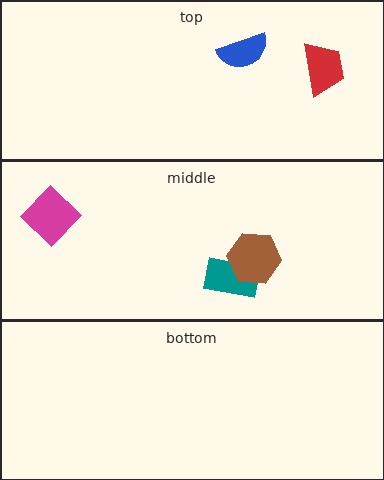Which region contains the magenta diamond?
The middle region.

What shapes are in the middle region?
The teal rectangle, the magenta diamond, the brown hexagon.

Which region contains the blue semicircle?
The top region.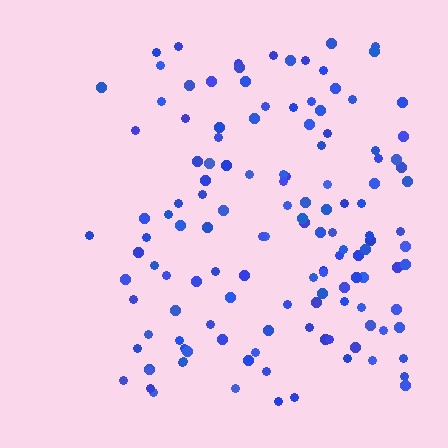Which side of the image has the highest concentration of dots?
The right.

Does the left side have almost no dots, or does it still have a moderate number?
Still a moderate number, just noticeably fewer than the right.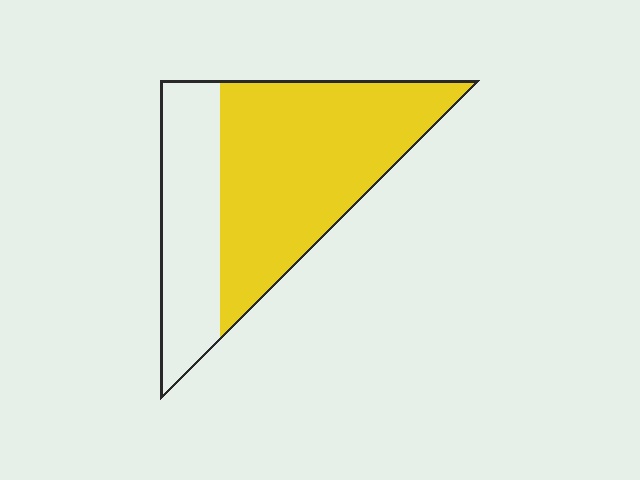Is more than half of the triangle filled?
Yes.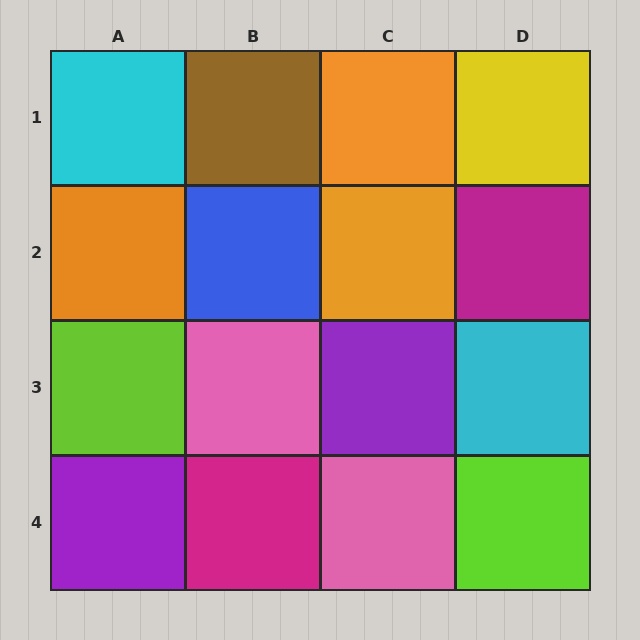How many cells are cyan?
2 cells are cyan.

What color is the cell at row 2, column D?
Magenta.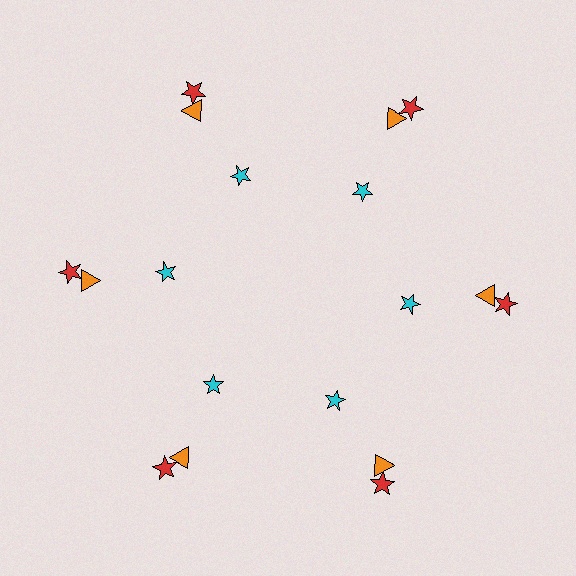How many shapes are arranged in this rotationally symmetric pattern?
There are 18 shapes, arranged in 6 groups of 3.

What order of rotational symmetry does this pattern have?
This pattern has 6-fold rotational symmetry.